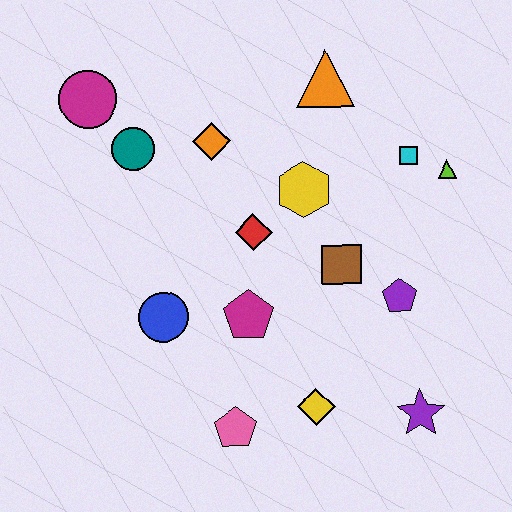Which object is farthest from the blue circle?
The lime triangle is farthest from the blue circle.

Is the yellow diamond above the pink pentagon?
Yes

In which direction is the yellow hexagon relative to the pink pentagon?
The yellow hexagon is above the pink pentagon.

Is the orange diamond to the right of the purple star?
No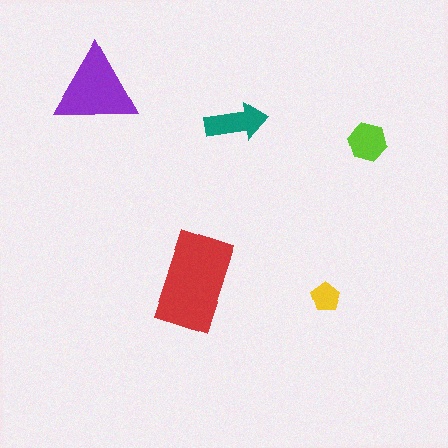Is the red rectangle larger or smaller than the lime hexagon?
Larger.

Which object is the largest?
The red rectangle.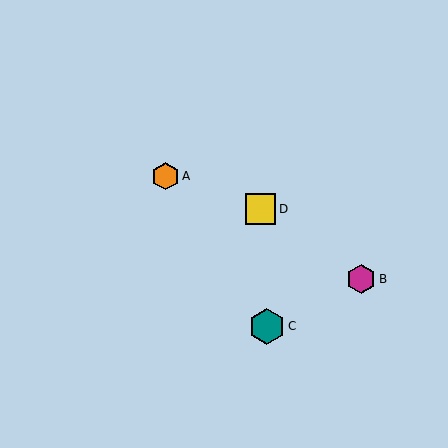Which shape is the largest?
The teal hexagon (labeled C) is the largest.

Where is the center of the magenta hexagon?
The center of the magenta hexagon is at (361, 279).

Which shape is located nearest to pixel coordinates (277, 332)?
The teal hexagon (labeled C) at (267, 326) is nearest to that location.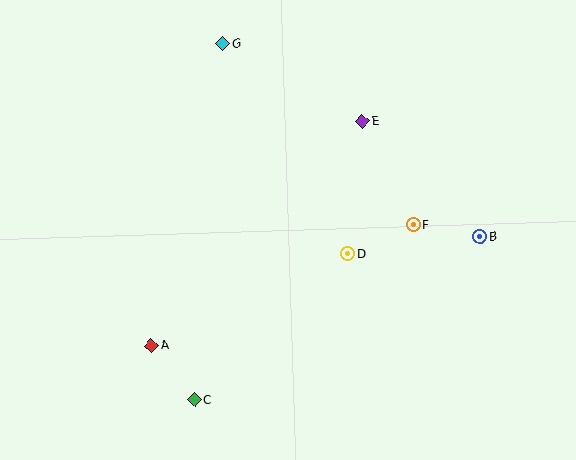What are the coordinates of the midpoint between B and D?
The midpoint between B and D is at (414, 245).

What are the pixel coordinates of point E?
Point E is at (362, 121).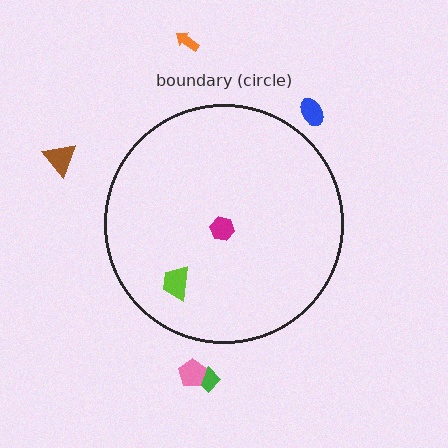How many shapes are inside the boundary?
2 inside, 5 outside.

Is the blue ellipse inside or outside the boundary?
Outside.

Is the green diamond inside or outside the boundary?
Outside.